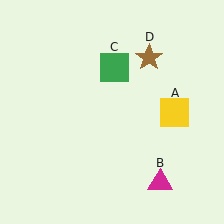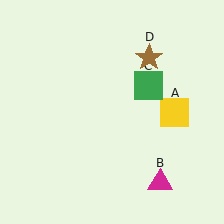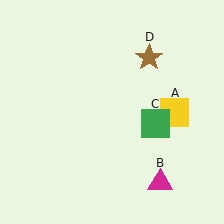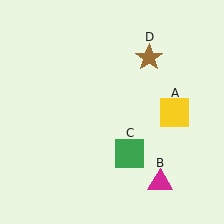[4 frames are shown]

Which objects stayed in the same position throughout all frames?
Yellow square (object A) and magenta triangle (object B) and brown star (object D) remained stationary.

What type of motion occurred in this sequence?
The green square (object C) rotated clockwise around the center of the scene.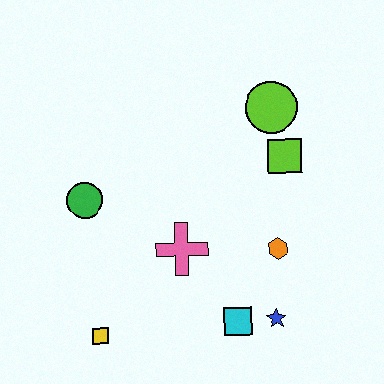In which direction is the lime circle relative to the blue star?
The lime circle is above the blue star.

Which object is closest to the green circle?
The pink cross is closest to the green circle.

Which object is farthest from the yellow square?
The lime circle is farthest from the yellow square.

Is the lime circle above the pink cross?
Yes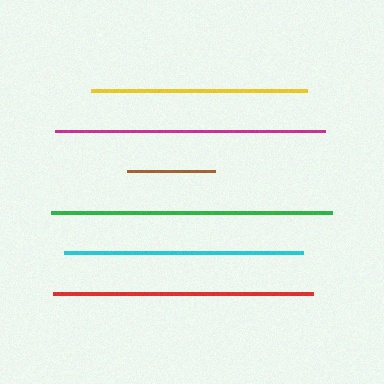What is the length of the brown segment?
The brown segment is approximately 88 pixels long.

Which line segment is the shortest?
The brown line is the shortest at approximately 88 pixels.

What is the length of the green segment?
The green segment is approximately 281 pixels long.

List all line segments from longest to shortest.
From longest to shortest: green, magenta, red, cyan, yellow, brown.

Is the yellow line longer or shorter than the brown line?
The yellow line is longer than the brown line.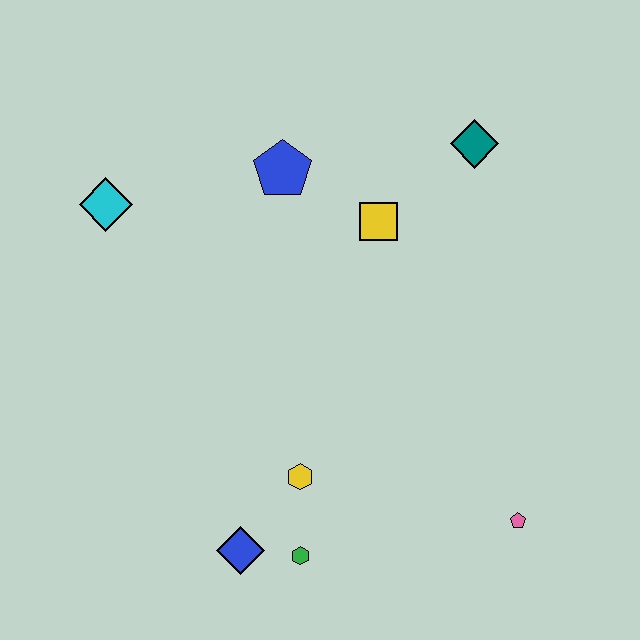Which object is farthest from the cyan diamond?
The pink pentagon is farthest from the cyan diamond.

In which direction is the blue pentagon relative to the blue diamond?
The blue pentagon is above the blue diamond.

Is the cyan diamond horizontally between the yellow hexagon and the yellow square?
No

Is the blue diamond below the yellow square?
Yes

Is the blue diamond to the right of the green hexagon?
No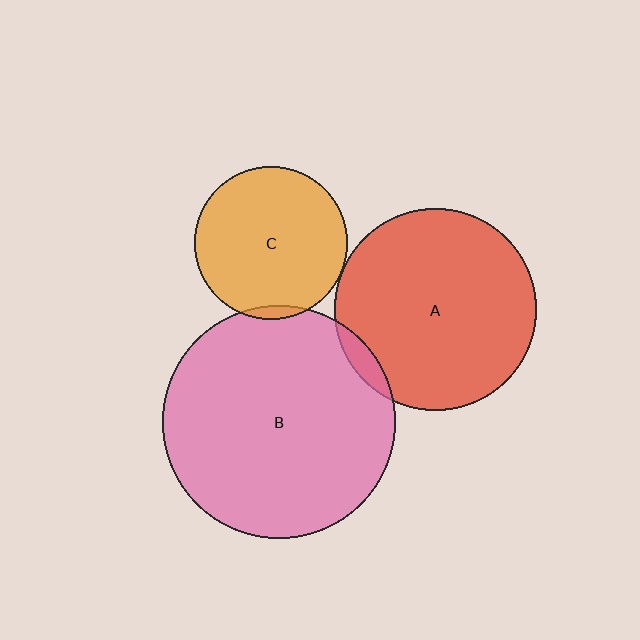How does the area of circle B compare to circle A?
Approximately 1.3 times.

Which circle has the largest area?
Circle B (pink).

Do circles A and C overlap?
Yes.